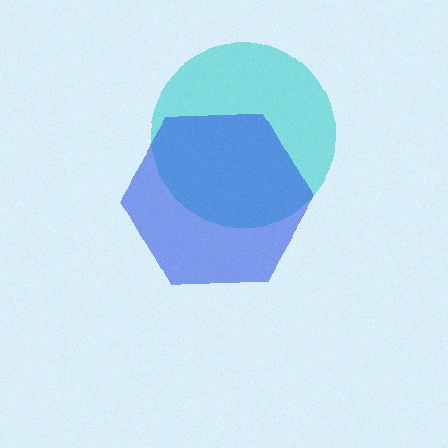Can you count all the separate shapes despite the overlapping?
Yes, there are 2 separate shapes.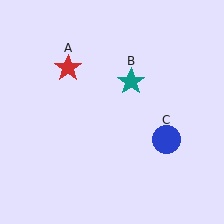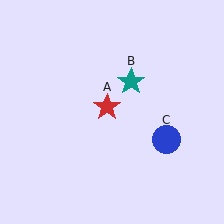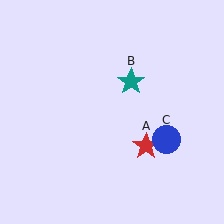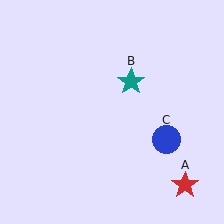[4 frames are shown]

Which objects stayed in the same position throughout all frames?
Teal star (object B) and blue circle (object C) remained stationary.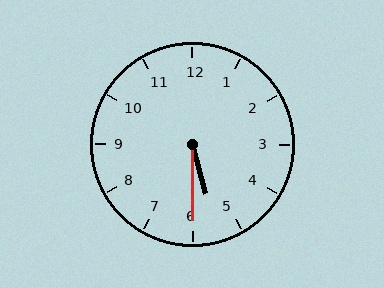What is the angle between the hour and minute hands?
Approximately 15 degrees.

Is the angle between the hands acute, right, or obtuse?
It is acute.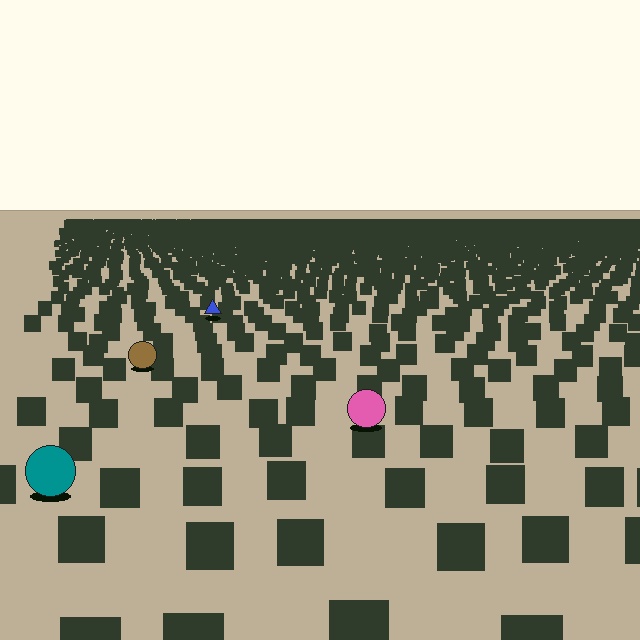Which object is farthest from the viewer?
The blue triangle is farthest from the viewer. It appears smaller and the ground texture around it is denser.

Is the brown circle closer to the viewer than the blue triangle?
Yes. The brown circle is closer — you can tell from the texture gradient: the ground texture is coarser near it.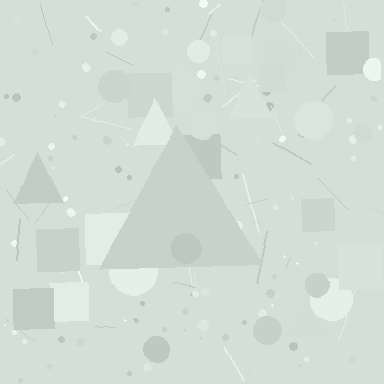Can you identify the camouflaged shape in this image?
The camouflaged shape is a triangle.